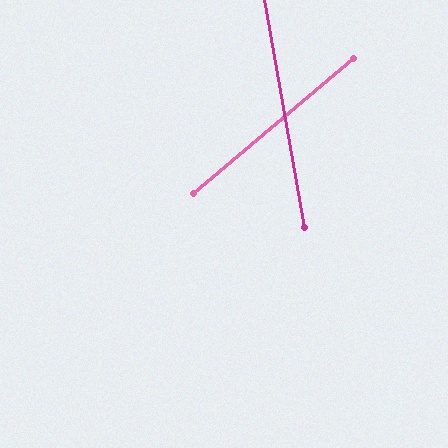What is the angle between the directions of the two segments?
Approximately 60 degrees.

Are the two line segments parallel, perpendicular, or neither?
Neither parallel nor perpendicular — they differ by about 60°.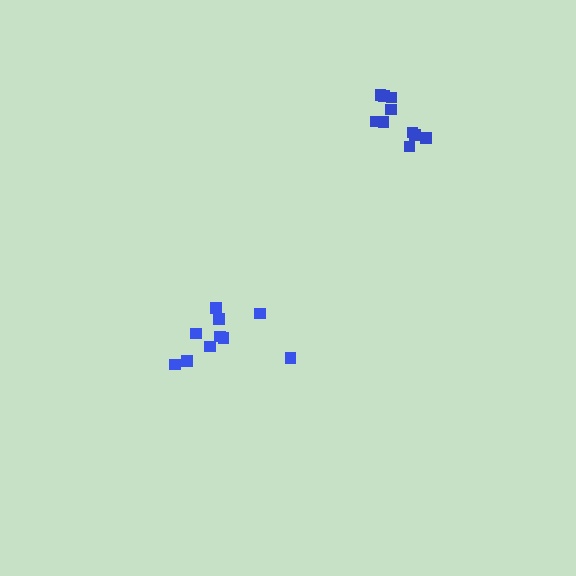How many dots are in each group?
Group 1: 10 dots, Group 2: 10 dots (20 total).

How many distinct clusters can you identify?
There are 2 distinct clusters.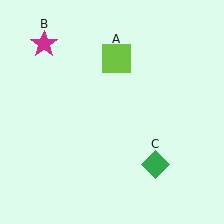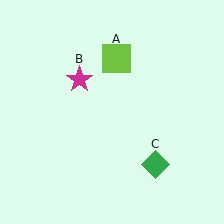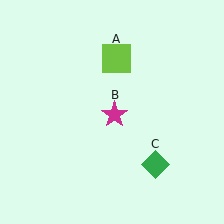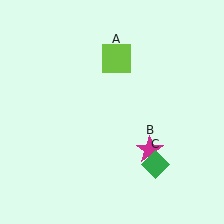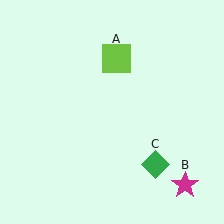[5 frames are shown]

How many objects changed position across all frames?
1 object changed position: magenta star (object B).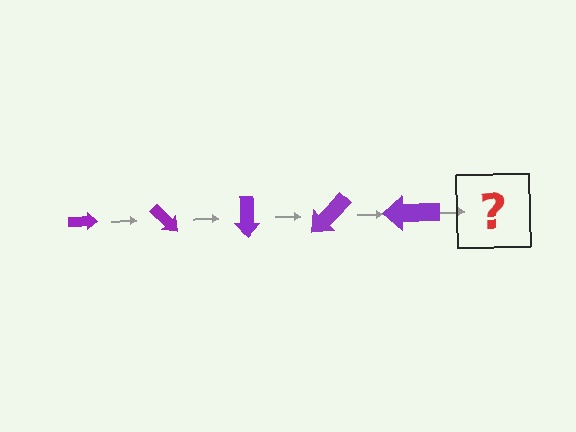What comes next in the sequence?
The next element should be an arrow, larger than the previous one and rotated 225 degrees from the start.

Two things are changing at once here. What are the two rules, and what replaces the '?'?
The two rules are that the arrow grows larger each step and it rotates 45 degrees each step. The '?' should be an arrow, larger than the previous one and rotated 225 degrees from the start.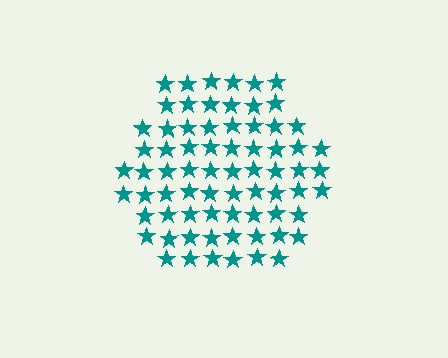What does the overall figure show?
The overall figure shows a hexagon.